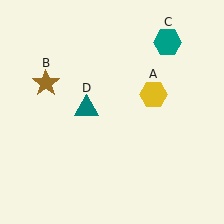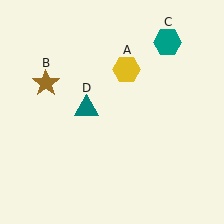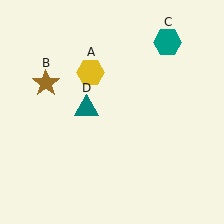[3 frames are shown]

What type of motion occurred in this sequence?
The yellow hexagon (object A) rotated counterclockwise around the center of the scene.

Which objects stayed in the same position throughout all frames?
Brown star (object B) and teal hexagon (object C) and teal triangle (object D) remained stationary.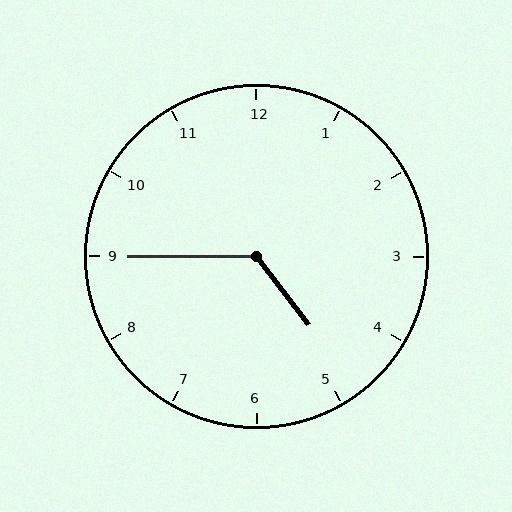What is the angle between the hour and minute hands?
Approximately 128 degrees.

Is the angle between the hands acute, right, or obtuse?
It is obtuse.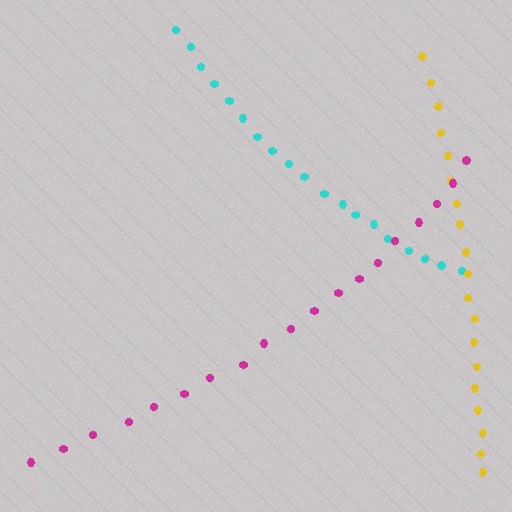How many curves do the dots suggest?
There are 3 distinct paths.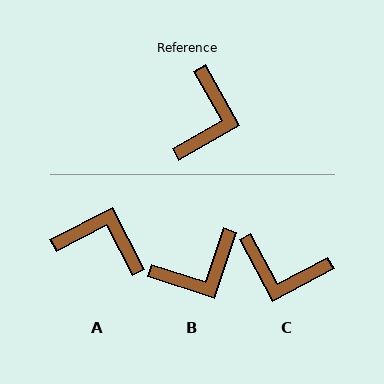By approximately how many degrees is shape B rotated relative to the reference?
Approximately 48 degrees clockwise.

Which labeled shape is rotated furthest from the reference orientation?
C, about 92 degrees away.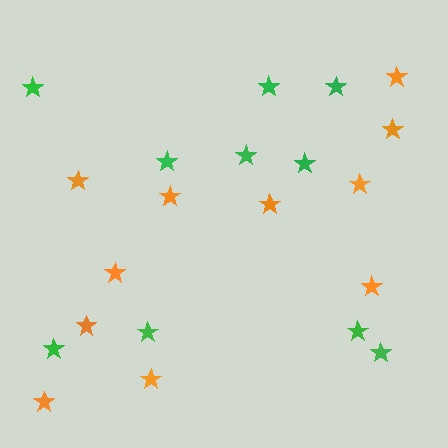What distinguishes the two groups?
There are 2 groups: one group of orange stars (11) and one group of green stars (10).